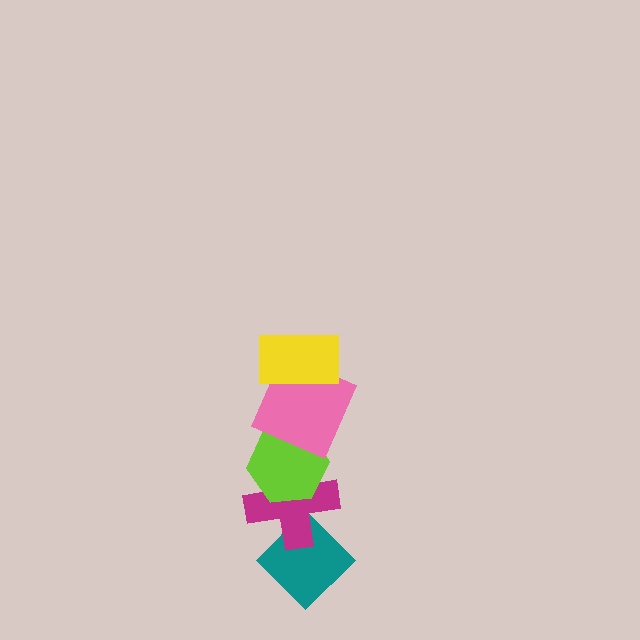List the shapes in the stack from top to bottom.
From top to bottom: the yellow rectangle, the pink square, the lime hexagon, the magenta cross, the teal diamond.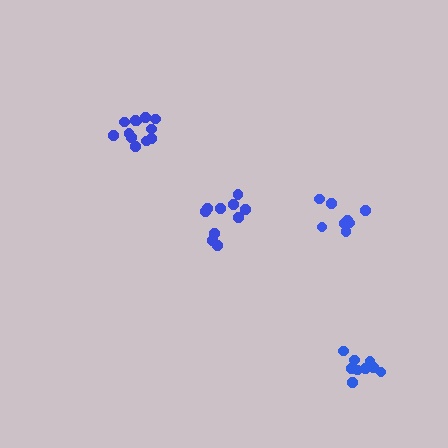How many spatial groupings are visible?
There are 4 spatial groupings.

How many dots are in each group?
Group 1: 9 dots, Group 2: 12 dots, Group 3: 12 dots, Group 4: 8 dots (41 total).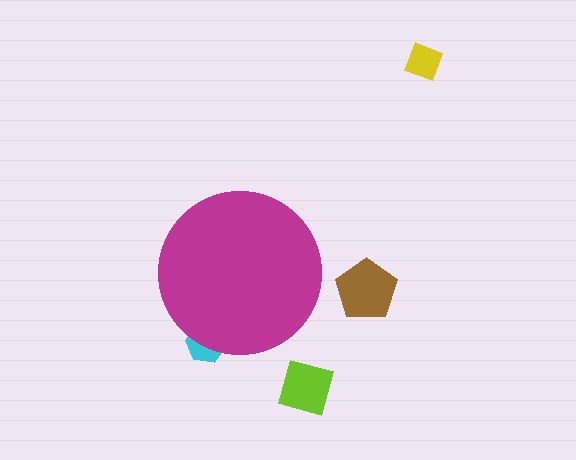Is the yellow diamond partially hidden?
No, the yellow diamond is fully visible.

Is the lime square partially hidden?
No, the lime square is fully visible.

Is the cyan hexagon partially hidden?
Yes, the cyan hexagon is partially hidden behind the magenta circle.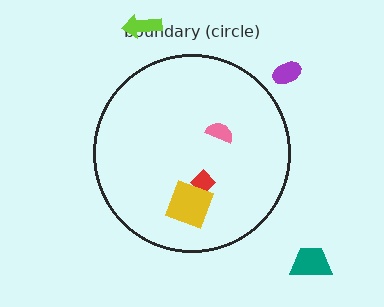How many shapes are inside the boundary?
3 inside, 3 outside.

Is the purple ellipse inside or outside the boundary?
Outside.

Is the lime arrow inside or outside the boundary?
Outside.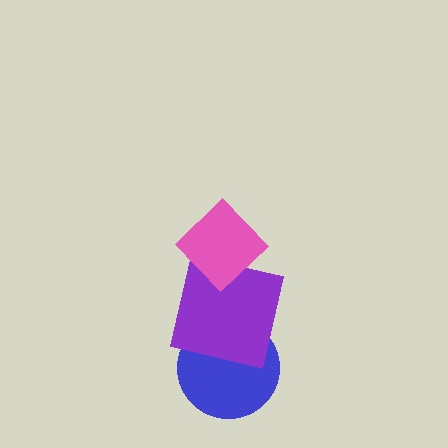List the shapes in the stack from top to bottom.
From top to bottom: the pink diamond, the purple square, the blue circle.